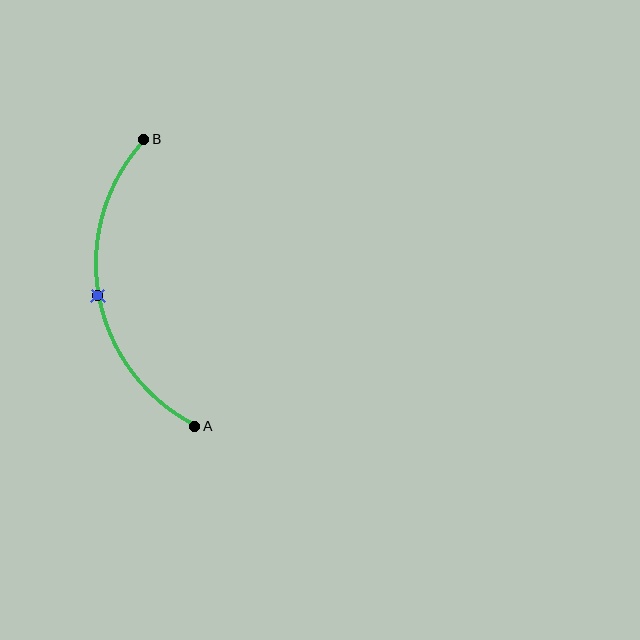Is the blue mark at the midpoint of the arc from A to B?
Yes. The blue mark lies on the arc at equal arc-length from both A and B — it is the arc midpoint.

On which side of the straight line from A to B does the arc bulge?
The arc bulges to the left of the straight line connecting A and B.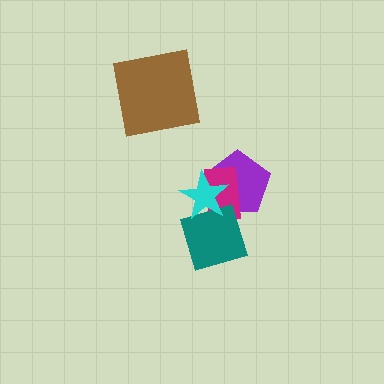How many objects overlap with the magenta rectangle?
3 objects overlap with the magenta rectangle.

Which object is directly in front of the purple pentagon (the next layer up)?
The magenta rectangle is directly in front of the purple pentagon.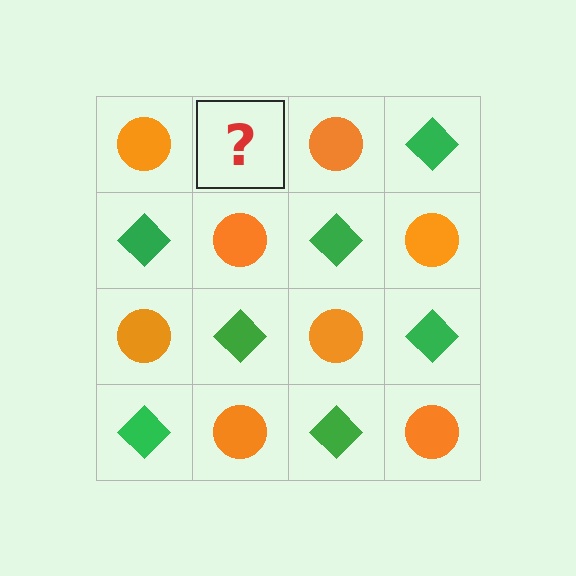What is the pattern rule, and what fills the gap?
The rule is that it alternates orange circle and green diamond in a checkerboard pattern. The gap should be filled with a green diamond.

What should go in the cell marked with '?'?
The missing cell should contain a green diamond.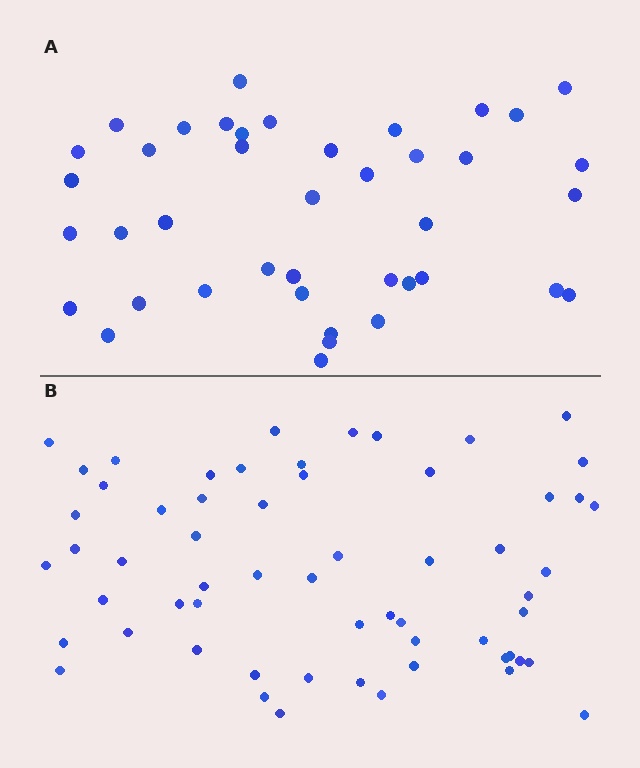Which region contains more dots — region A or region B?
Region B (the bottom region) has more dots.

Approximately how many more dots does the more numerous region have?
Region B has approximately 20 more dots than region A.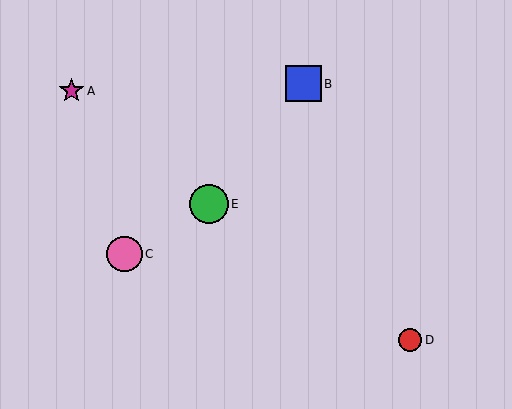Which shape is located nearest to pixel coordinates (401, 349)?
The red circle (labeled D) at (410, 340) is nearest to that location.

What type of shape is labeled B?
Shape B is a blue square.